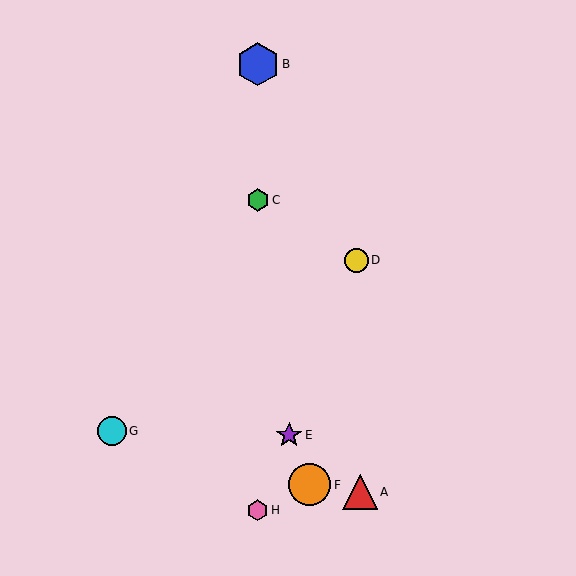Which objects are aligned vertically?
Objects B, C, H are aligned vertically.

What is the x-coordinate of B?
Object B is at x≈258.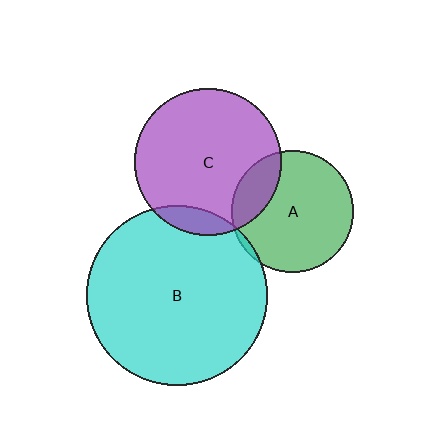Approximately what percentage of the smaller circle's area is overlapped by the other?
Approximately 10%.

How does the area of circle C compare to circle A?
Approximately 1.4 times.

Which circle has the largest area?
Circle B (cyan).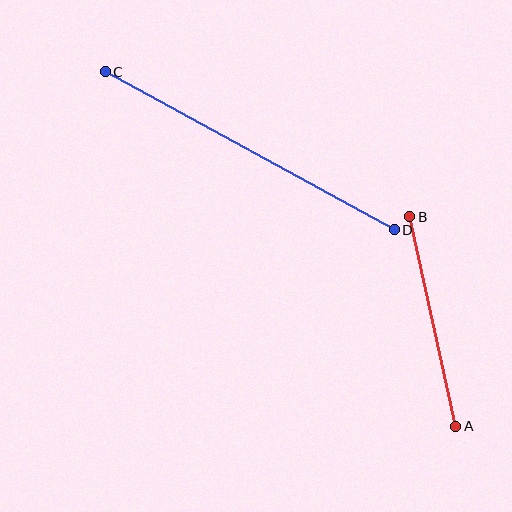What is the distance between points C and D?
The distance is approximately 329 pixels.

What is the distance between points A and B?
The distance is approximately 214 pixels.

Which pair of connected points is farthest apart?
Points C and D are farthest apart.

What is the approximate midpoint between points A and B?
The midpoint is at approximately (433, 321) pixels.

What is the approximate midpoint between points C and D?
The midpoint is at approximately (250, 151) pixels.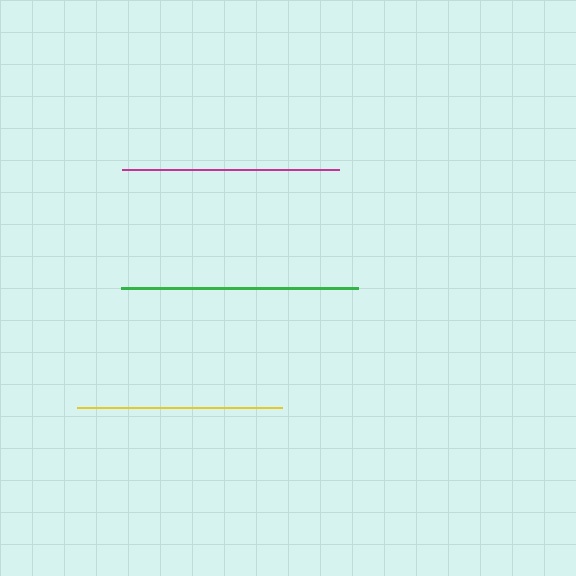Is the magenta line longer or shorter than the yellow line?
The magenta line is longer than the yellow line.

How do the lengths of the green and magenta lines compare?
The green and magenta lines are approximately the same length.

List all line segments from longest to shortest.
From longest to shortest: green, magenta, yellow.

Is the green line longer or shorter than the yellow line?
The green line is longer than the yellow line.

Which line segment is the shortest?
The yellow line is the shortest at approximately 204 pixels.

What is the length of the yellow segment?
The yellow segment is approximately 204 pixels long.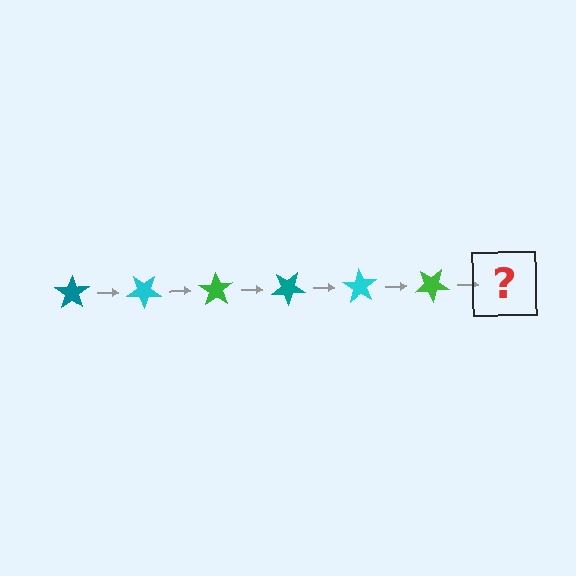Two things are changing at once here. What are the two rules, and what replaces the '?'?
The two rules are that it rotates 35 degrees each step and the color cycles through teal, cyan, and green. The '?' should be a teal star, rotated 210 degrees from the start.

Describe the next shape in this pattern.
It should be a teal star, rotated 210 degrees from the start.